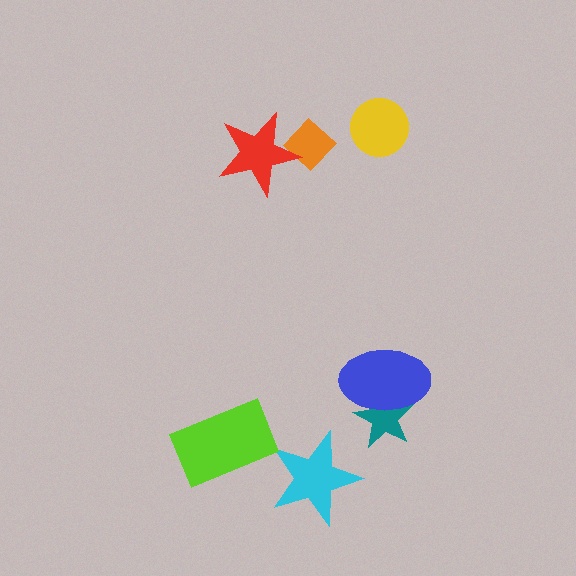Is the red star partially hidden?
No, no other shape covers it.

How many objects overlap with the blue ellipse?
1 object overlaps with the blue ellipse.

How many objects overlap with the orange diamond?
1 object overlaps with the orange diamond.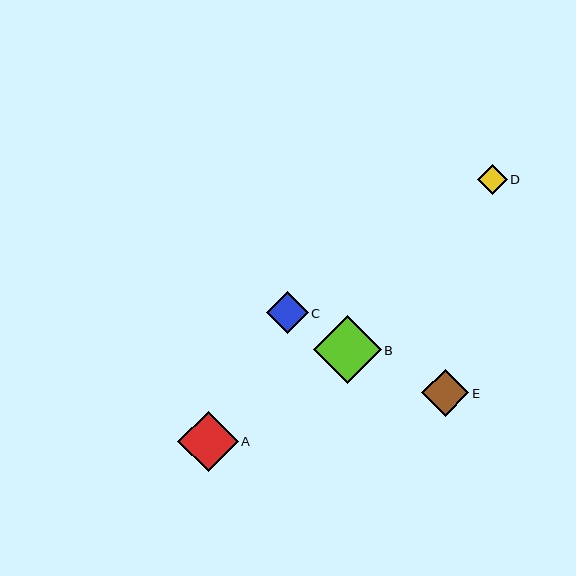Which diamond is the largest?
Diamond B is the largest with a size of approximately 68 pixels.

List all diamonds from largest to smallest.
From largest to smallest: B, A, E, C, D.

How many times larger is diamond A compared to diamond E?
Diamond A is approximately 1.3 times the size of diamond E.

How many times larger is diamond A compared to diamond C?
Diamond A is approximately 1.5 times the size of diamond C.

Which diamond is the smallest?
Diamond D is the smallest with a size of approximately 30 pixels.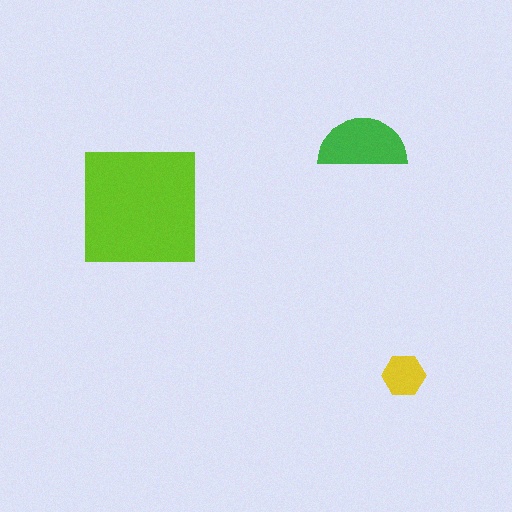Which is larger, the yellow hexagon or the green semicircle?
The green semicircle.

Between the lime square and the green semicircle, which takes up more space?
The lime square.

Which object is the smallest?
The yellow hexagon.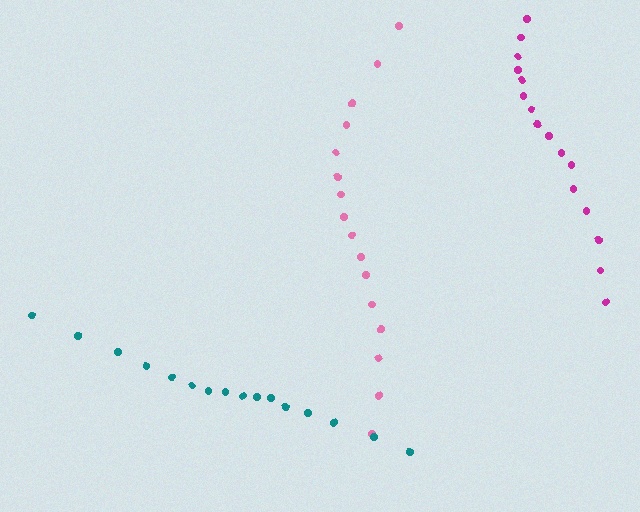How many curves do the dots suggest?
There are 3 distinct paths.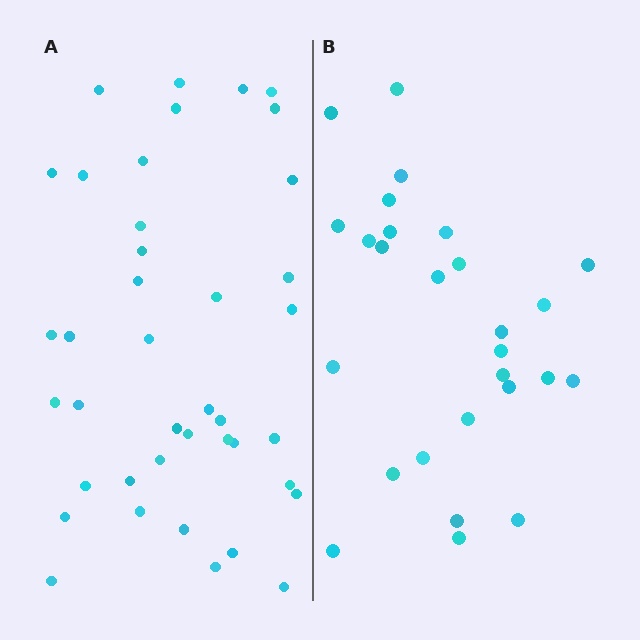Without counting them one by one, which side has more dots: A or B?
Region A (the left region) has more dots.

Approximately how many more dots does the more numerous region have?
Region A has approximately 15 more dots than region B.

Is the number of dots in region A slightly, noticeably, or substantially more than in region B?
Region A has substantially more. The ratio is roughly 1.5 to 1.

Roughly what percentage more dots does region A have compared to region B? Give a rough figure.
About 50% more.